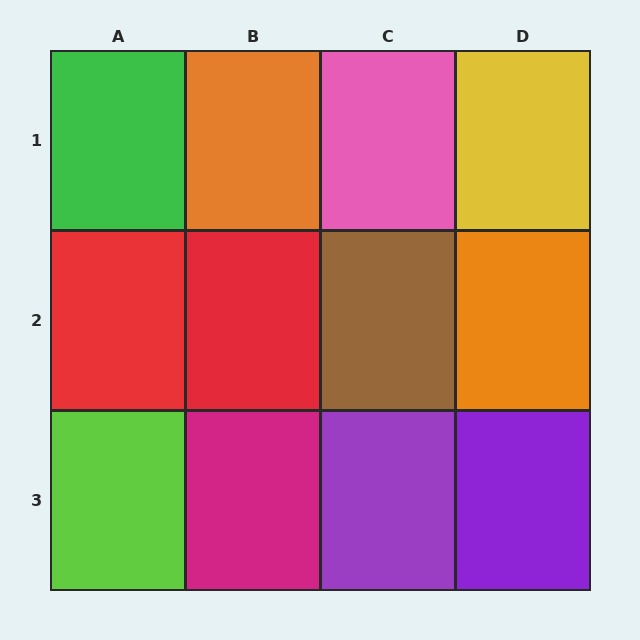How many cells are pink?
1 cell is pink.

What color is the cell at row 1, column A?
Green.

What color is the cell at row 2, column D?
Orange.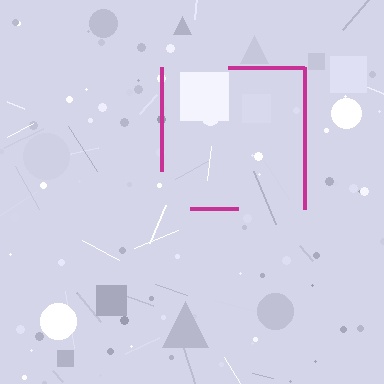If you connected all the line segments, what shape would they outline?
They would outline a square.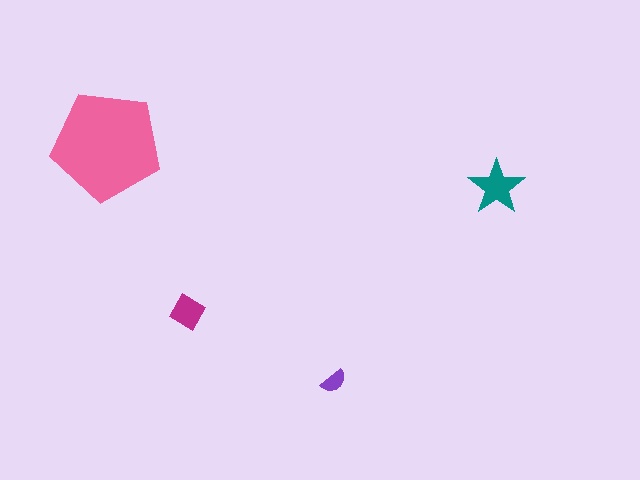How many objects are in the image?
There are 4 objects in the image.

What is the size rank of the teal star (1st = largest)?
2nd.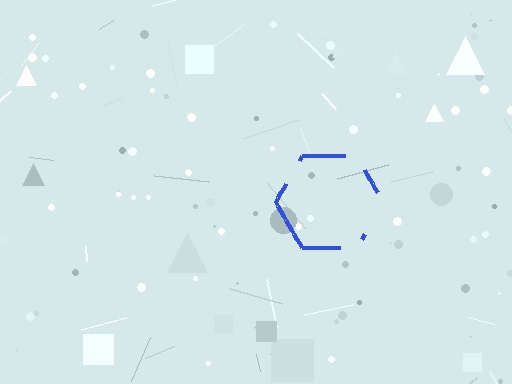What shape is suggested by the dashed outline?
The dashed outline suggests a hexagon.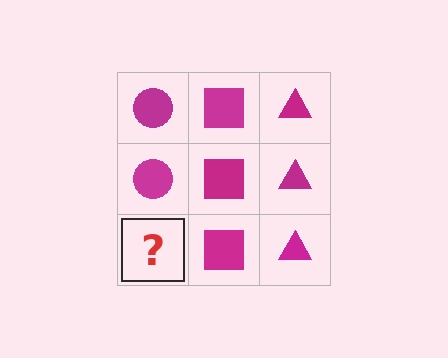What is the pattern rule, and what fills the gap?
The rule is that each column has a consistent shape. The gap should be filled with a magenta circle.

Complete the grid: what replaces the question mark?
The question mark should be replaced with a magenta circle.